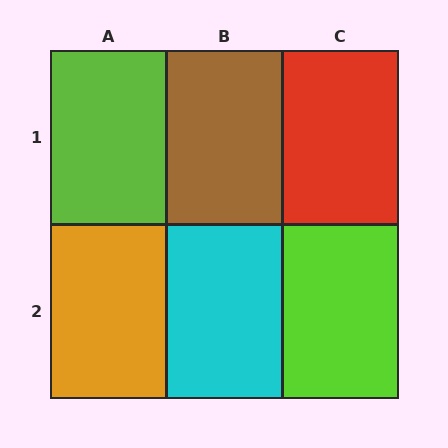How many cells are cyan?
1 cell is cyan.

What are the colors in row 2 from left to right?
Orange, cyan, lime.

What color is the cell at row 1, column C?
Red.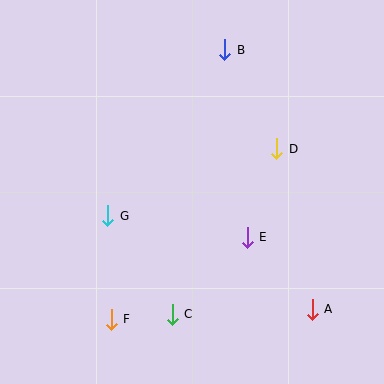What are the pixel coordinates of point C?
Point C is at (172, 314).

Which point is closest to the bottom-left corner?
Point F is closest to the bottom-left corner.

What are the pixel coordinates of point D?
Point D is at (277, 149).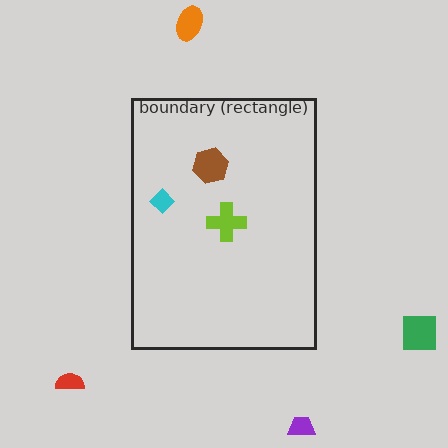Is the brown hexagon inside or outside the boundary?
Inside.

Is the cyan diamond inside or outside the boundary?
Inside.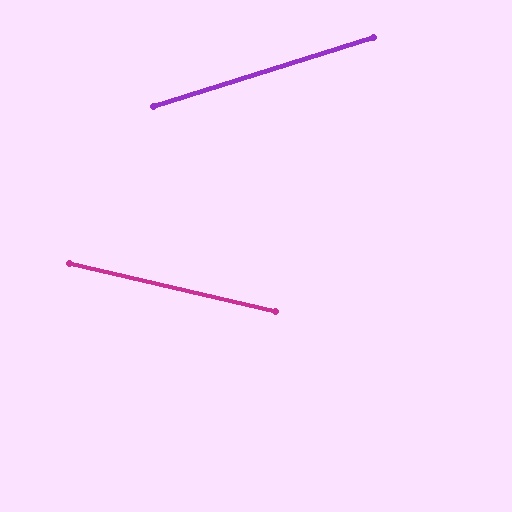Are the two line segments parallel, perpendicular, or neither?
Neither parallel nor perpendicular — they differ by about 31°.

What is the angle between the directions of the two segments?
Approximately 31 degrees.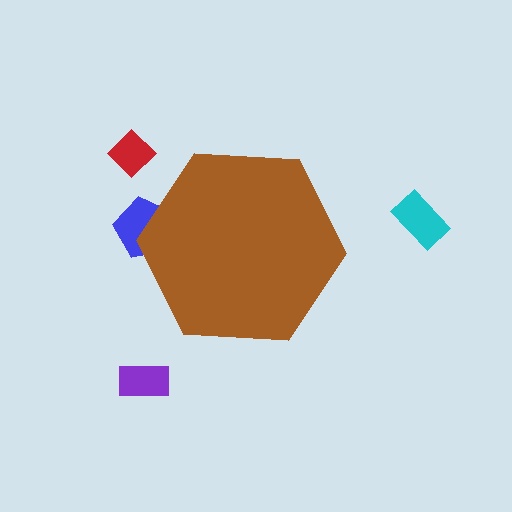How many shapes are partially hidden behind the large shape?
1 shape is partially hidden.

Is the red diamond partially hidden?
No, the red diamond is fully visible.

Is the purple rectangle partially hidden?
No, the purple rectangle is fully visible.